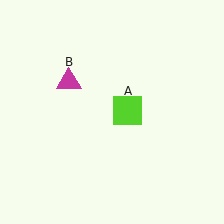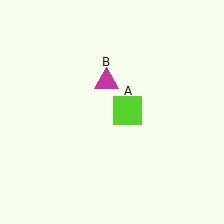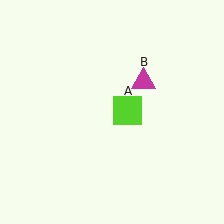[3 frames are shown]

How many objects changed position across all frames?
1 object changed position: magenta triangle (object B).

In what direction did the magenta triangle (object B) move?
The magenta triangle (object B) moved right.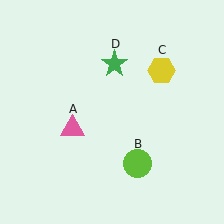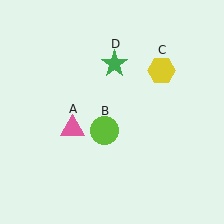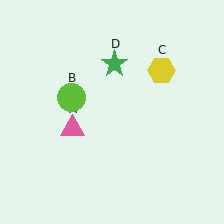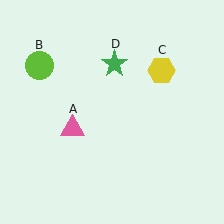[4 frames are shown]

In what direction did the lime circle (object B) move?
The lime circle (object B) moved up and to the left.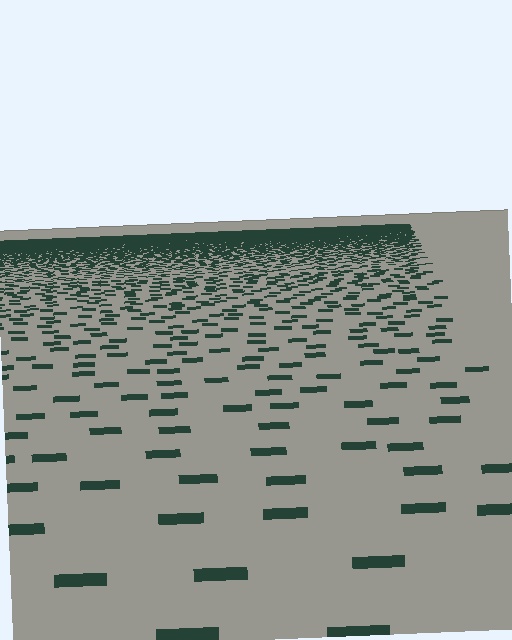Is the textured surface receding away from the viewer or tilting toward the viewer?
The surface is receding away from the viewer. Texture elements get smaller and denser toward the top.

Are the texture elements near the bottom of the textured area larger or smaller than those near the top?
Larger. Near the bottom, elements are closer to the viewer and appear at a bigger on-screen size.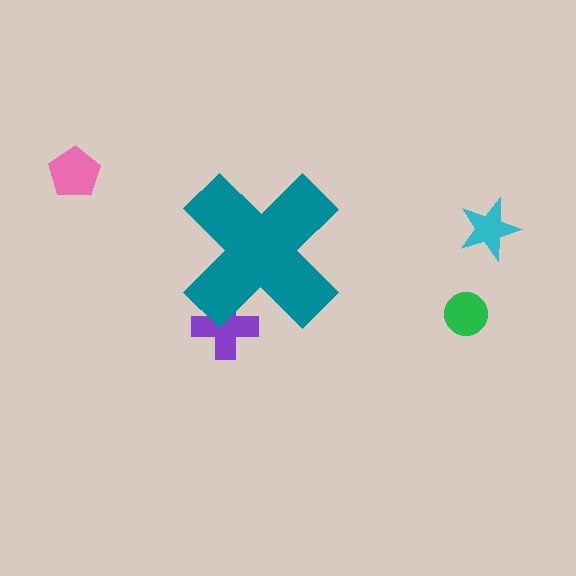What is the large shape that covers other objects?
A teal cross.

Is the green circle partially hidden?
No, the green circle is fully visible.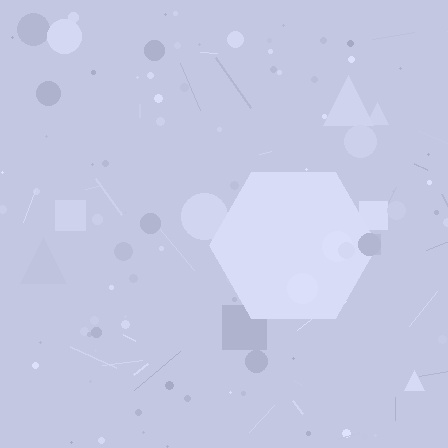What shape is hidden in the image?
A hexagon is hidden in the image.